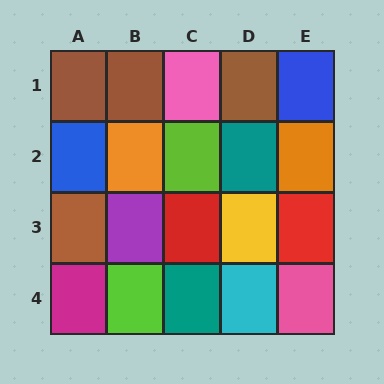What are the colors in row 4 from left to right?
Magenta, lime, teal, cyan, pink.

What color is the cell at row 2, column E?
Orange.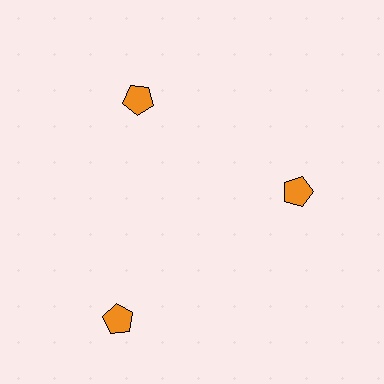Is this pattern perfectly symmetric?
No. The 3 orange pentagons are arranged in a ring, but one element near the 7 o'clock position is pushed outward from the center, breaking the 3-fold rotational symmetry.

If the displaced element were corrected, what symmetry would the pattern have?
It would have 3-fold rotational symmetry — the pattern would map onto itself every 120 degrees.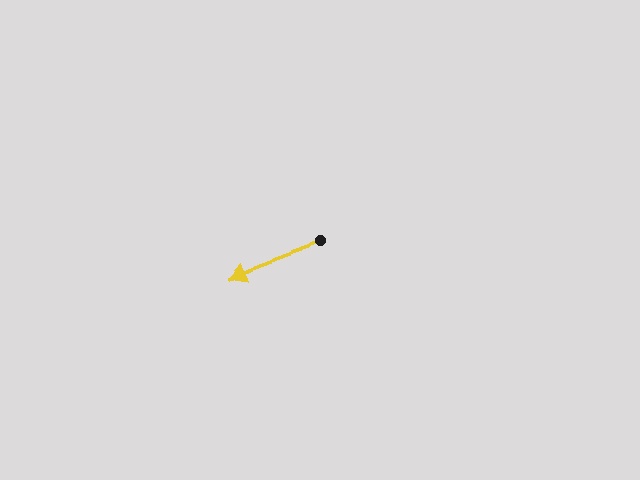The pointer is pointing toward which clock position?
Roughly 8 o'clock.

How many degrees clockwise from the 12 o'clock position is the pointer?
Approximately 249 degrees.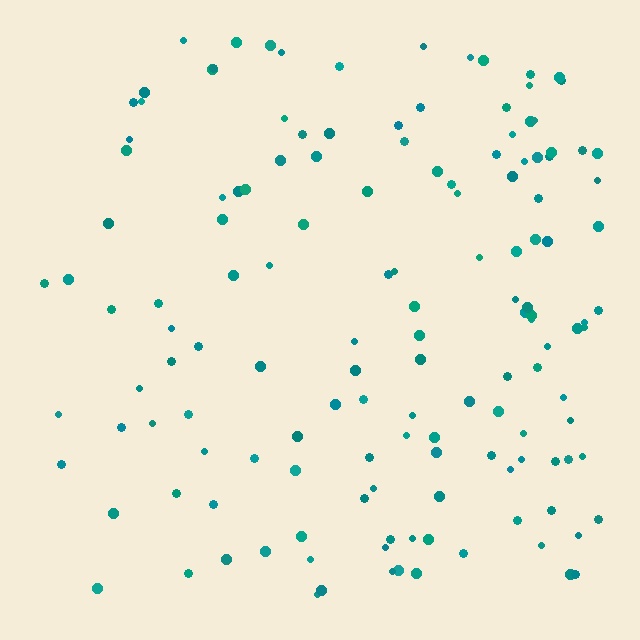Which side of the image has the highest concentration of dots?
The right.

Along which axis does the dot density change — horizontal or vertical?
Horizontal.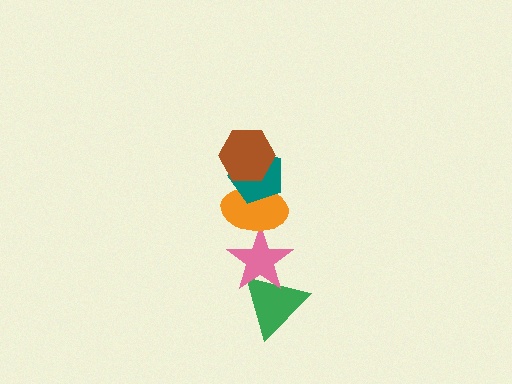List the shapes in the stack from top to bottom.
From top to bottom: the brown hexagon, the teal pentagon, the orange ellipse, the pink star, the green triangle.